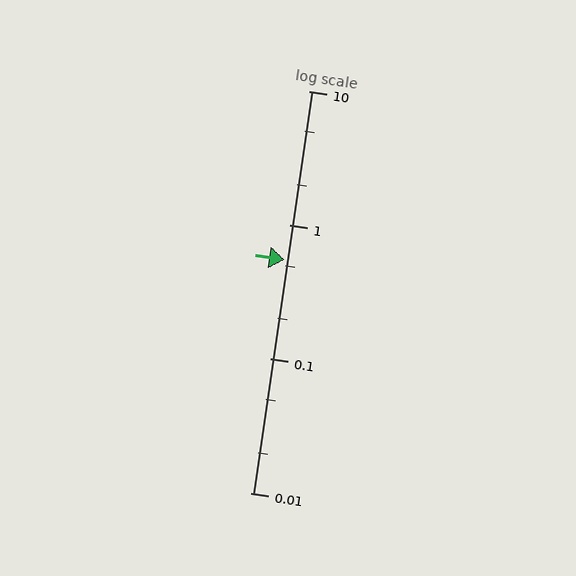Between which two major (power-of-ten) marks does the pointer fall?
The pointer is between 0.1 and 1.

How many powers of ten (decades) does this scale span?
The scale spans 3 decades, from 0.01 to 10.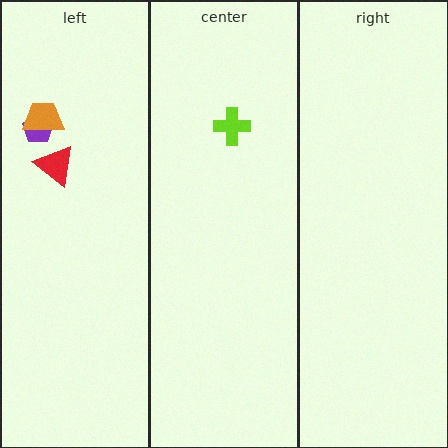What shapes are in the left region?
The red triangle, the purple pentagon, the orange trapezoid.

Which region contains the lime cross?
The center region.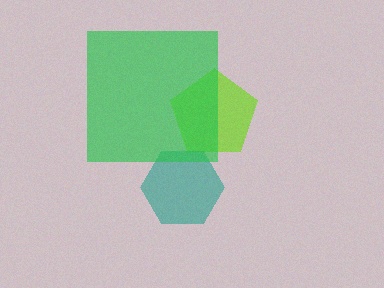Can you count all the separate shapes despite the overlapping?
Yes, there are 3 separate shapes.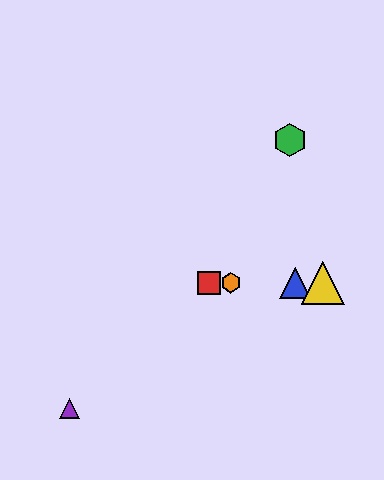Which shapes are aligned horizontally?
The red square, the blue triangle, the yellow triangle, the orange hexagon are aligned horizontally.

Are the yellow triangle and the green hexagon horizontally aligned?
No, the yellow triangle is at y≈283 and the green hexagon is at y≈140.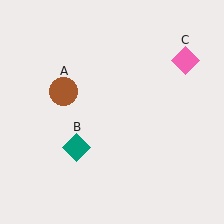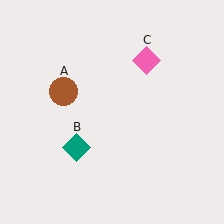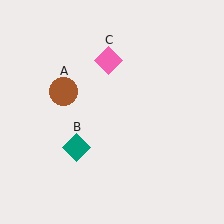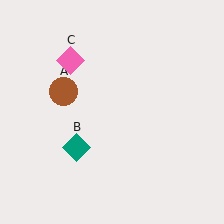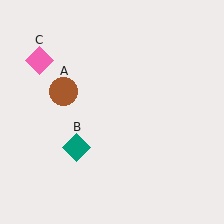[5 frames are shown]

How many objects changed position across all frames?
1 object changed position: pink diamond (object C).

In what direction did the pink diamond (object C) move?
The pink diamond (object C) moved left.